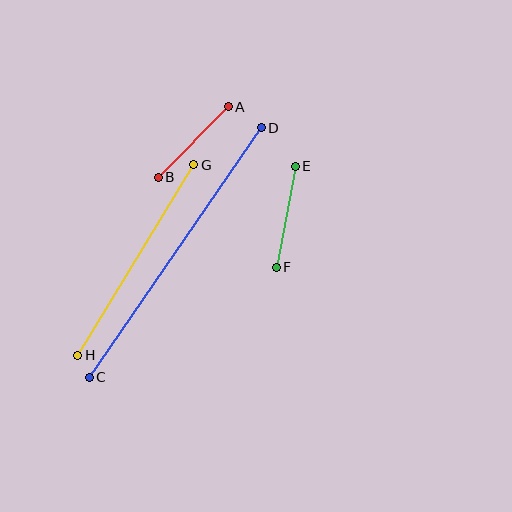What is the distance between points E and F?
The distance is approximately 103 pixels.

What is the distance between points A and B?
The distance is approximately 99 pixels.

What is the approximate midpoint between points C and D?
The midpoint is at approximately (175, 253) pixels.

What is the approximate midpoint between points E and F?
The midpoint is at approximately (286, 217) pixels.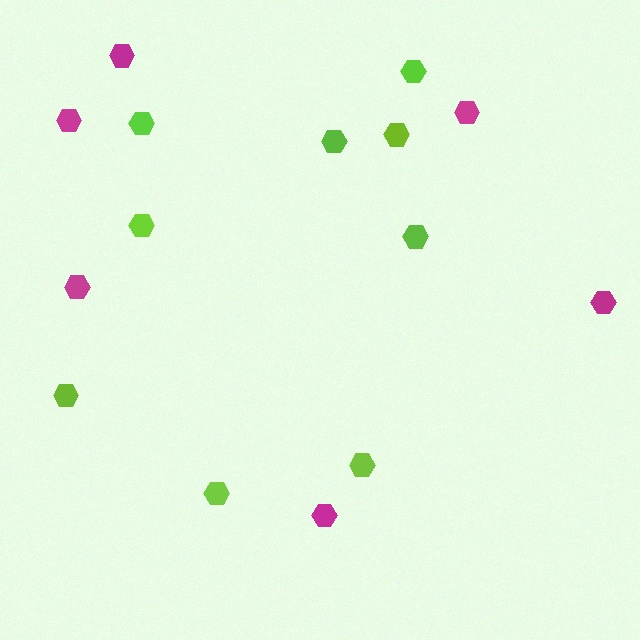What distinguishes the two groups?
There are 2 groups: one group of magenta hexagons (6) and one group of lime hexagons (9).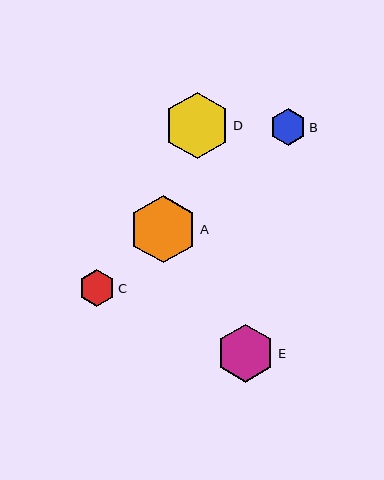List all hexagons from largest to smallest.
From largest to smallest: A, D, E, C, B.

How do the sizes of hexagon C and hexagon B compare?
Hexagon C and hexagon B are approximately the same size.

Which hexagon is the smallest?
Hexagon B is the smallest with a size of approximately 36 pixels.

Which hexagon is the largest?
Hexagon A is the largest with a size of approximately 67 pixels.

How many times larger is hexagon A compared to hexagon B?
Hexagon A is approximately 1.9 times the size of hexagon B.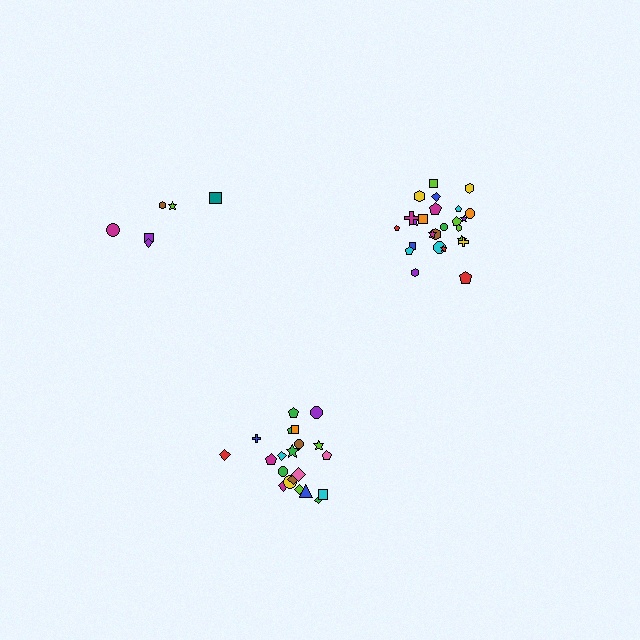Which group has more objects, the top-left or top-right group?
The top-right group.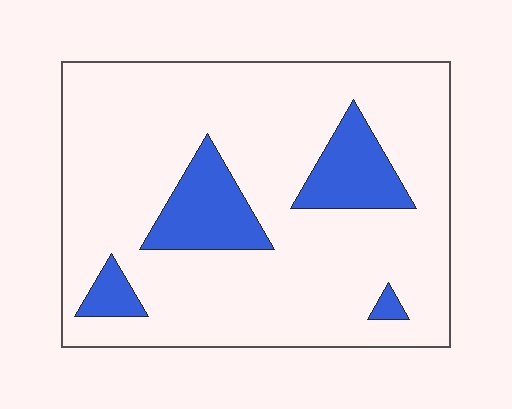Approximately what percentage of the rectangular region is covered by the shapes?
Approximately 15%.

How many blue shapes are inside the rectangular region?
4.